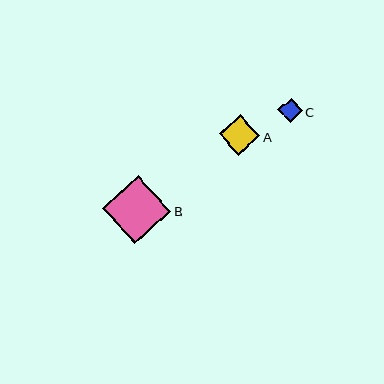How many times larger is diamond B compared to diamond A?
Diamond B is approximately 1.7 times the size of diamond A.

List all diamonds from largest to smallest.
From largest to smallest: B, A, C.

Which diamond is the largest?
Diamond B is the largest with a size of approximately 68 pixels.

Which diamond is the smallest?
Diamond C is the smallest with a size of approximately 24 pixels.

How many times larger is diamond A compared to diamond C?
Diamond A is approximately 1.7 times the size of diamond C.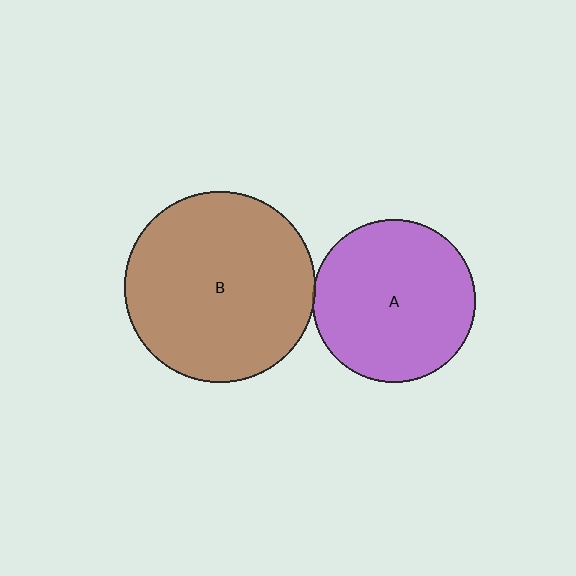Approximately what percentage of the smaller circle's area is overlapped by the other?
Approximately 5%.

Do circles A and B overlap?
Yes.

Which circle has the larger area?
Circle B (brown).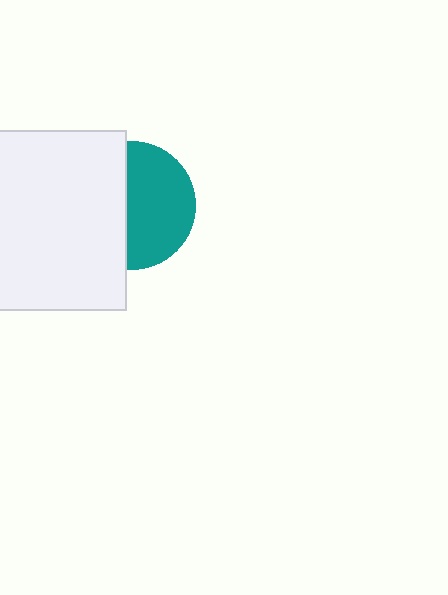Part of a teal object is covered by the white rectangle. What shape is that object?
It is a circle.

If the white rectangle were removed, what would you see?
You would see the complete teal circle.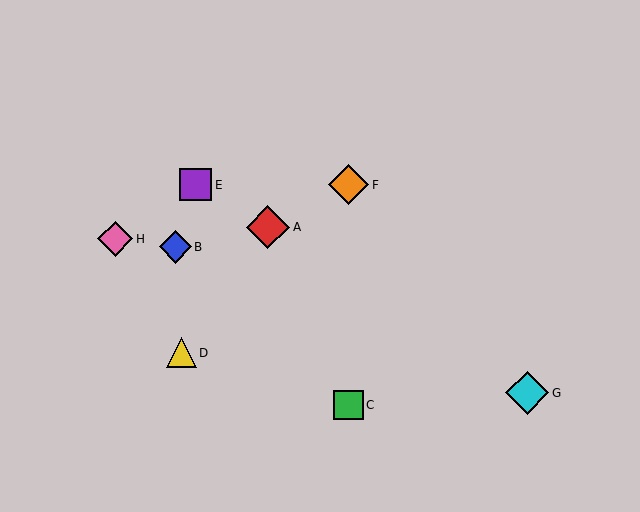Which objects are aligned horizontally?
Objects E, F are aligned horizontally.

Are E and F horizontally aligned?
Yes, both are at y≈185.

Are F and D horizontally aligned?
No, F is at y≈185 and D is at y≈353.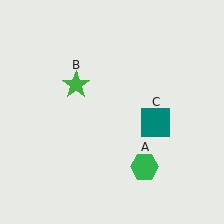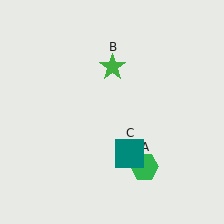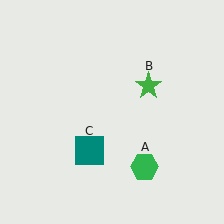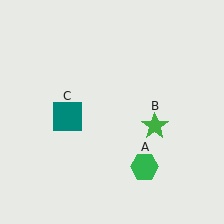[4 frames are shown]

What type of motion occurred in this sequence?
The green star (object B), teal square (object C) rotated clockwise around the center of the scene.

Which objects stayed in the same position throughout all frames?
Green hexagon (object A) remained stationary.